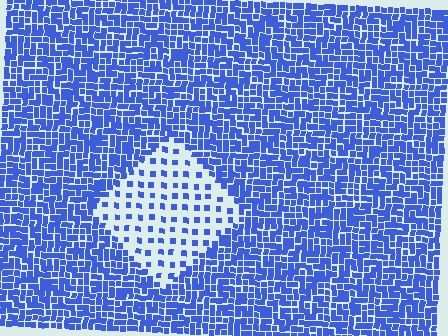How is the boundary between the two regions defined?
The boundary is defined by a change in element density (approximately 3.2x ratio). All elements are the same color, size, and shape.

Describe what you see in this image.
The image contains small blue elements arranged at two different densities. A diamond-shaped region is visible where the elements are less densely packed than the surrounding area.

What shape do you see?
I see a diamond.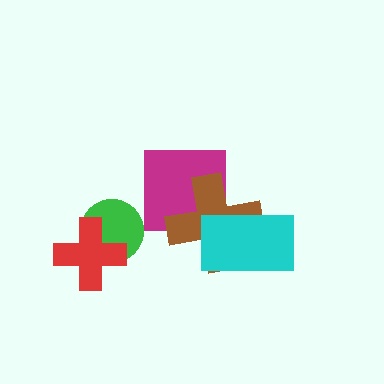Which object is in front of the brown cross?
The cyan rectangle is in front of the brown cross.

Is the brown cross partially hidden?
Yes, it is partially covered by another shape.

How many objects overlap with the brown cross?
2 objects overlap with the brown cross.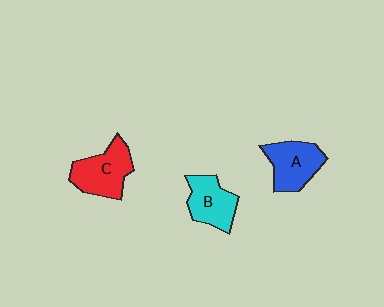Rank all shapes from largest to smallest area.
From largest to smallest: C (red), A (blue), B (cyan).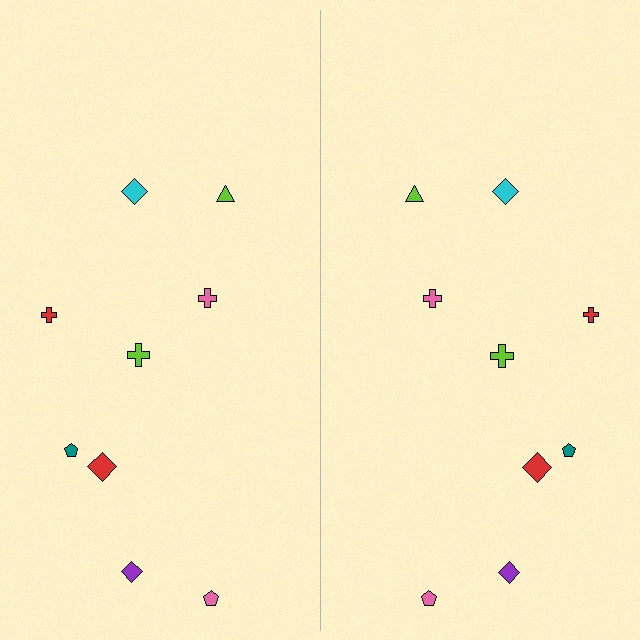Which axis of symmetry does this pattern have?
The pattern has a vertical axis of symmetry running through the center of the image.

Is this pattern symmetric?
Yes, this pattern has bilateral (reflection) symmetry.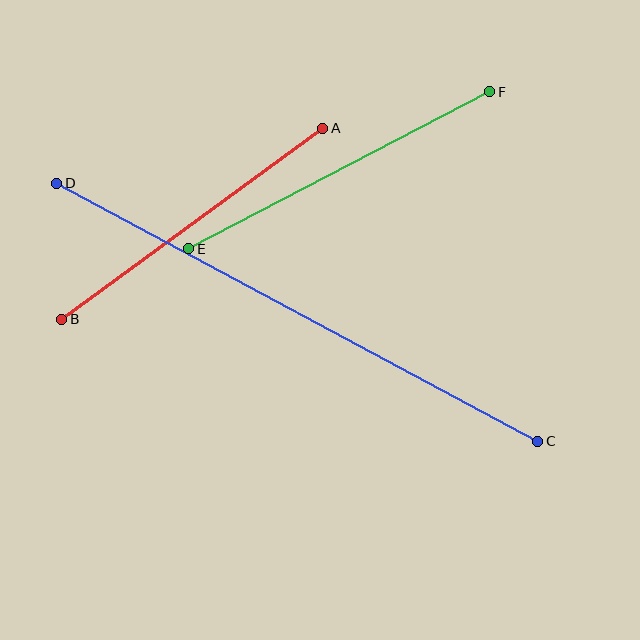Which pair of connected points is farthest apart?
Points C and D are farthest apart.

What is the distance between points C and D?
The distance is approximately 546 pixels.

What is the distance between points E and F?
The distance is approximately 340 pixels.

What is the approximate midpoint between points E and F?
The midpoint is at approximately (339, 170) pixels.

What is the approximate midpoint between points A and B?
The midpoint is at approximately (192, 224) pixels.